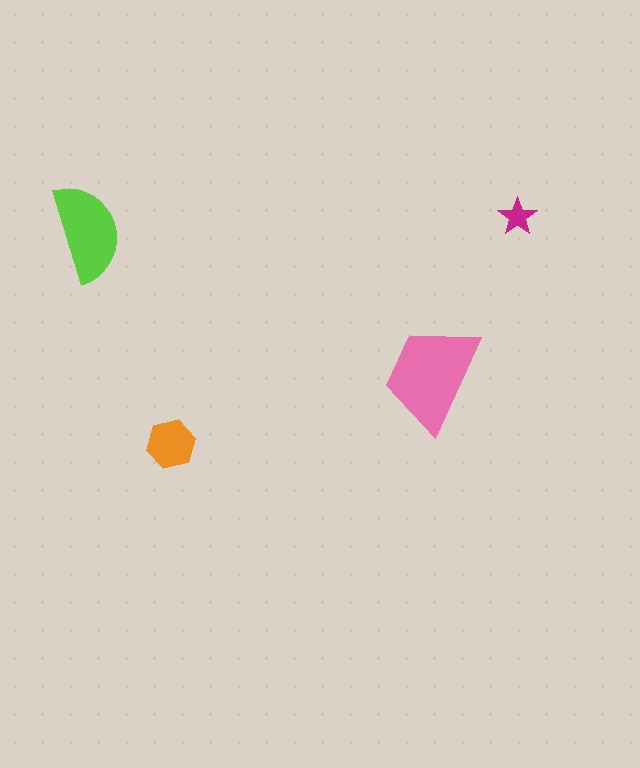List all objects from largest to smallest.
The pink trapezoid, the lime semicircle, the orange hexagon, the magenta star.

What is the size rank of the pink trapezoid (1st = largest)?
1st.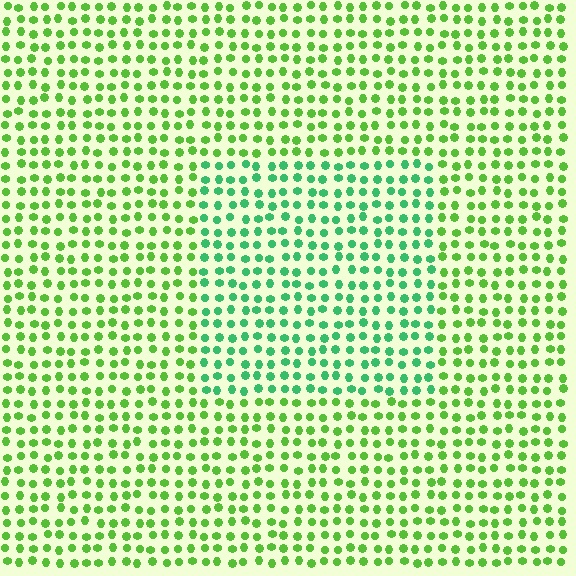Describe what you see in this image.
The image is filled with small lime elements in a uniform arrangement. A rectangle-shaped region is visible where the elements are tinted to a slightly different hue, forming a subtle color boundary.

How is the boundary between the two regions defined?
The boundary is defined purely by a slight shift in hue (about 37 degrees). Spacing, size, and orientation are identical on both sides.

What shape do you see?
I see a rectangle.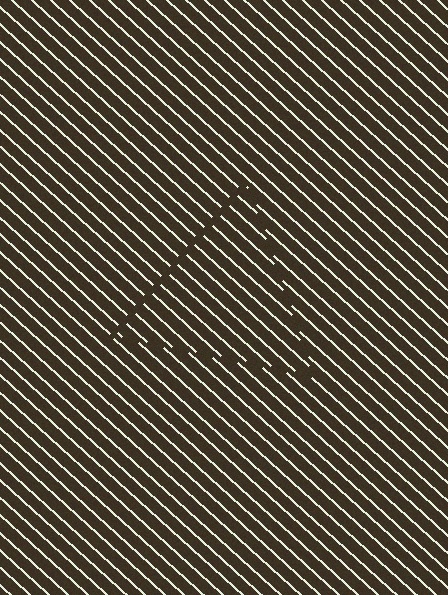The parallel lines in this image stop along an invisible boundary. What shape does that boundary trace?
An illusory triangle. The interior of the shape contains the same grating, shifted by half a period — the contour is defined by the phase discontinuity where line-ends from the inner and outer gratings abut.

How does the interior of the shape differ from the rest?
The interior of the shape contains the same grating, shifted by half a period — the contour is defined by the phase discontinuity where line-ends from the inner and outer gratings abut.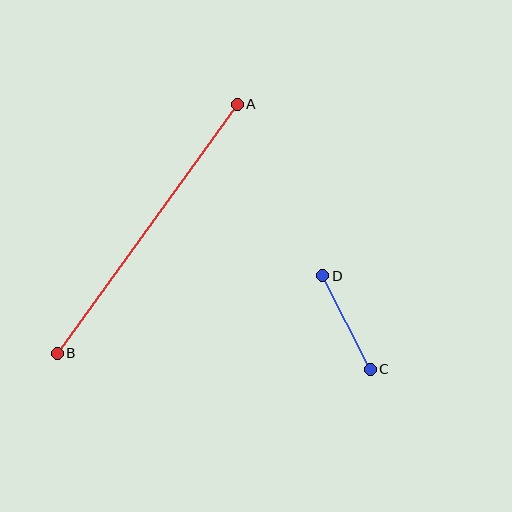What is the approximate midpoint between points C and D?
The midpoint is at approximately (346, 322) pixels.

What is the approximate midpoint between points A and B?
The midpoint is at approximately (147, 229) pixels.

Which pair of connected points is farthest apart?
Points A and B are farthest apart.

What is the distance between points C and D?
The distance is approximately 105 pixels.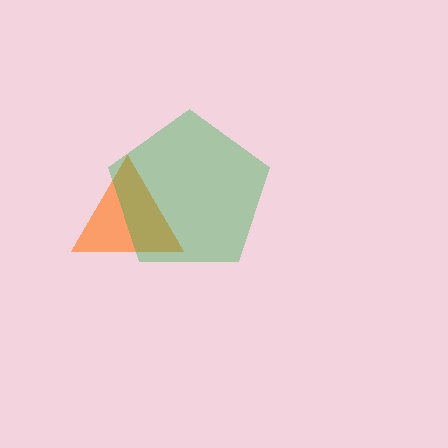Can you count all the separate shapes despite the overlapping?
Yes, there are 2 separate shapes.